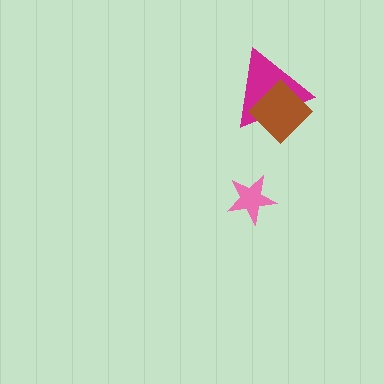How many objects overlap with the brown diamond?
1 object overlaps with the brown diamond.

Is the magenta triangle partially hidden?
Yes, it is partially covered by another shape.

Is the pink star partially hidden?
No, no other shape covers it.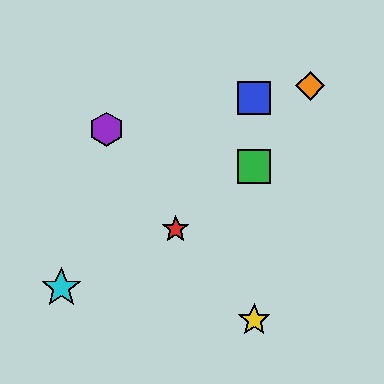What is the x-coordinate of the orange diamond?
The orange diamond is at x≈310.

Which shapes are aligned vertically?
The blue square, the green square, the yellow star are aligned vertically.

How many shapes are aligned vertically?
3 shapes (the blue square, the green square, the yellow star) are aligned vertically.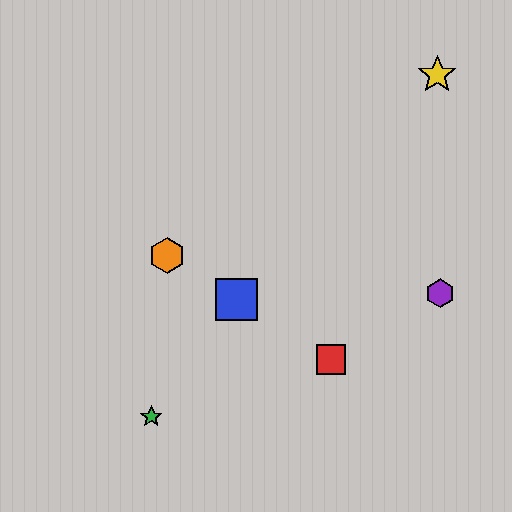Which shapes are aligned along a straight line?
The red square, the blue square, the orange hexagon are aligned along a straight line.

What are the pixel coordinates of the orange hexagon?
The orange hexagon is at (167, 256).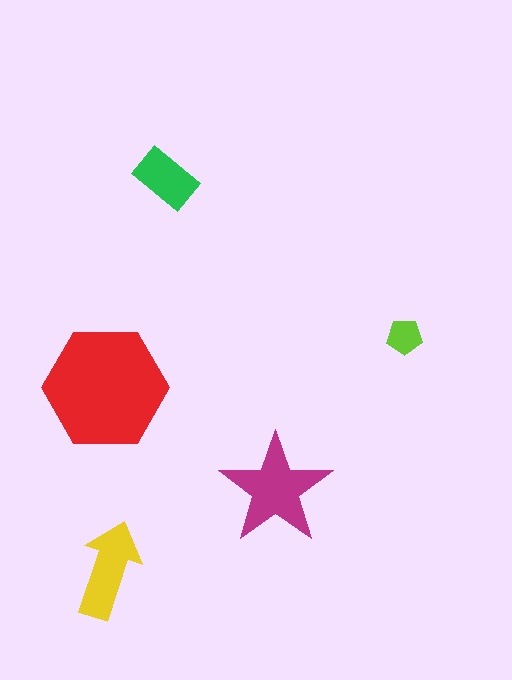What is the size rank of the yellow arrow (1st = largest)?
3rd.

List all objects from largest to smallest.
The red hexagon, the magenta star, the yellow arrow, the green rectangle, the lime pentagon.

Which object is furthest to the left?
The red hexagon is leftmost.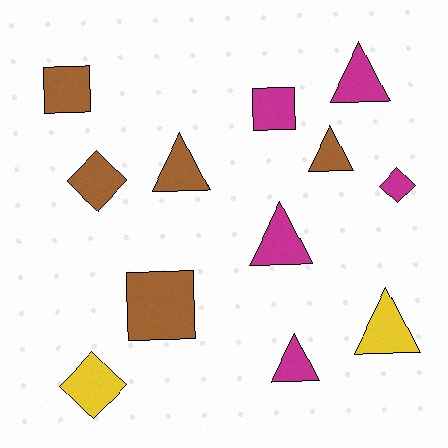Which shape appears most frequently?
Triangle, with 6 objects.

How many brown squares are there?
There are 2 brown squares.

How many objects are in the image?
There are 12 objects.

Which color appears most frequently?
Magenta, with 5 objects.